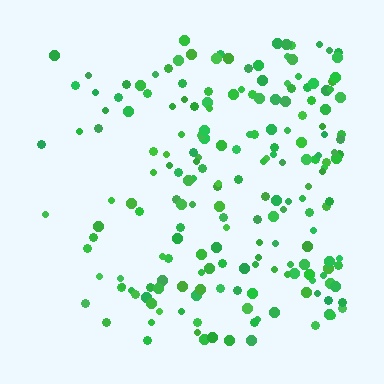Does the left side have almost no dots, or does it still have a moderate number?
Still a moderate number, just noticeably fewer than the right.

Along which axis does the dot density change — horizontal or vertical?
Horizontal.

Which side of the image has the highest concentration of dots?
The right.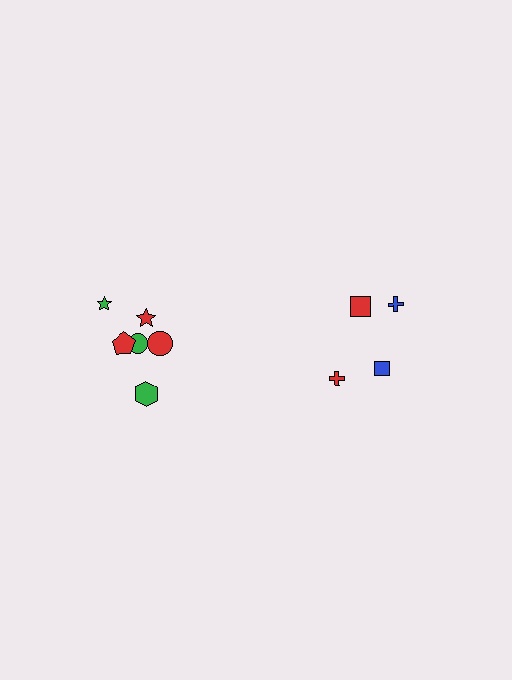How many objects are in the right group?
There are 4 objects.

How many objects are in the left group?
There are 6 objects.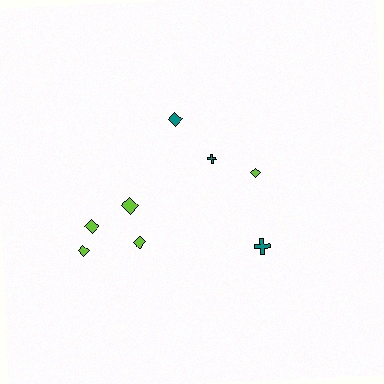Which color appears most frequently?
Lime, with 5 objects.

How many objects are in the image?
There are 8 objects.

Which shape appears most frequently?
Diamond, with 6 objects.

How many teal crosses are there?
There are 2 teal crosses.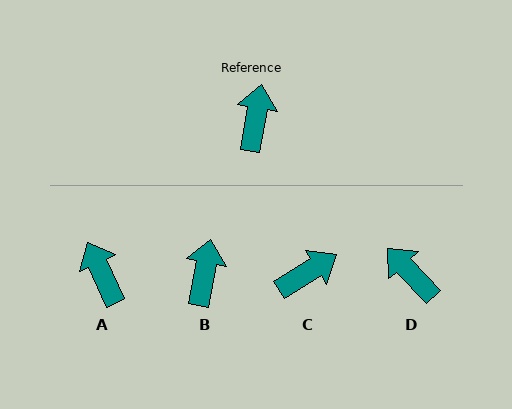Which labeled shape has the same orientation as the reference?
B.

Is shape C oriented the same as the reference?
No, it is off by about 48 degrees.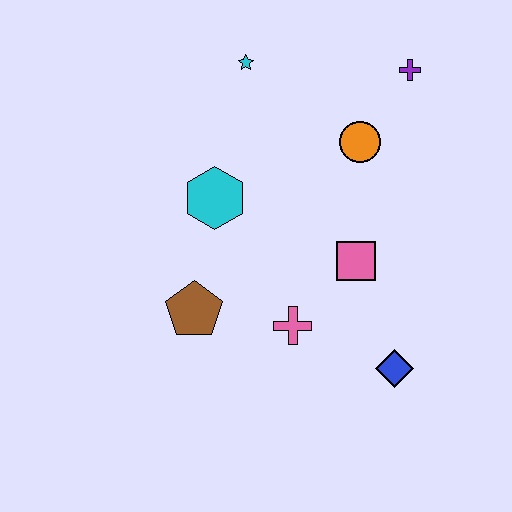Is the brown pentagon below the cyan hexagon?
Yes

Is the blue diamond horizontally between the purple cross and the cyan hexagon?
Yes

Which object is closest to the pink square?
The pink cross is closest to the pink square.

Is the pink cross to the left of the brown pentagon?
No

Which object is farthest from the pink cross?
The purple cross is farthest from the pink cross.